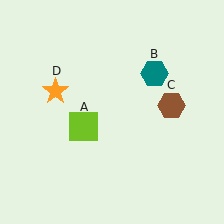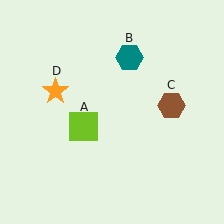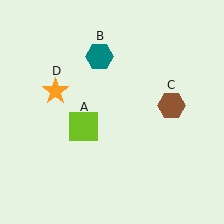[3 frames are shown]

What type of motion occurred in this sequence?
The teal hexagon (object B) rotated counterclockwise around the center of the scene.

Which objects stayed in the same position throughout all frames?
Lime square (object A) and brown hexagon (object C) and orange star (object D) remained stationary.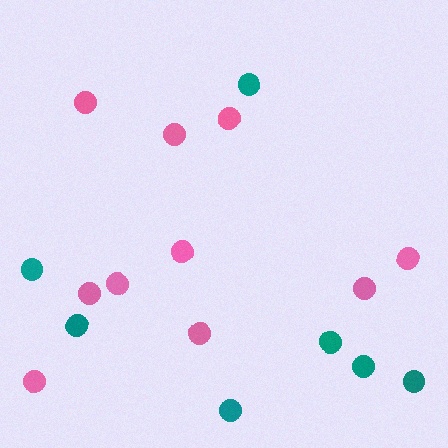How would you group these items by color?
There are 2 groups: one group of pink circles (10) and one group of teal circles (7).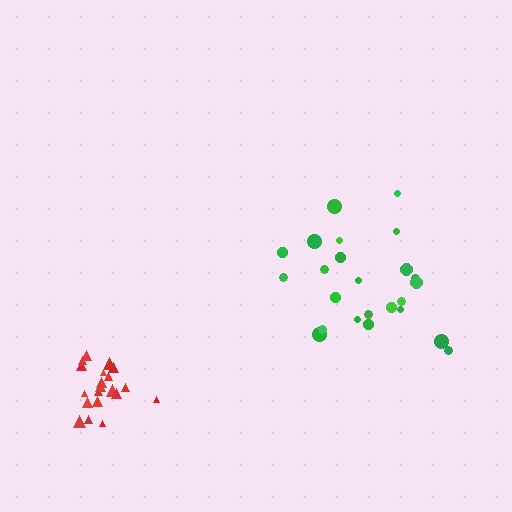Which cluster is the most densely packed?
Red.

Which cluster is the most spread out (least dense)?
Green.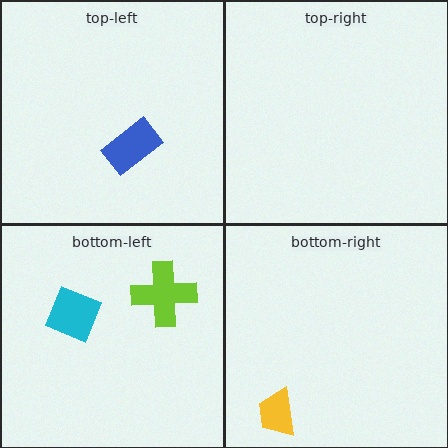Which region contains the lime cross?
The bottom-left region.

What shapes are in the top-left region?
The blue rectangle.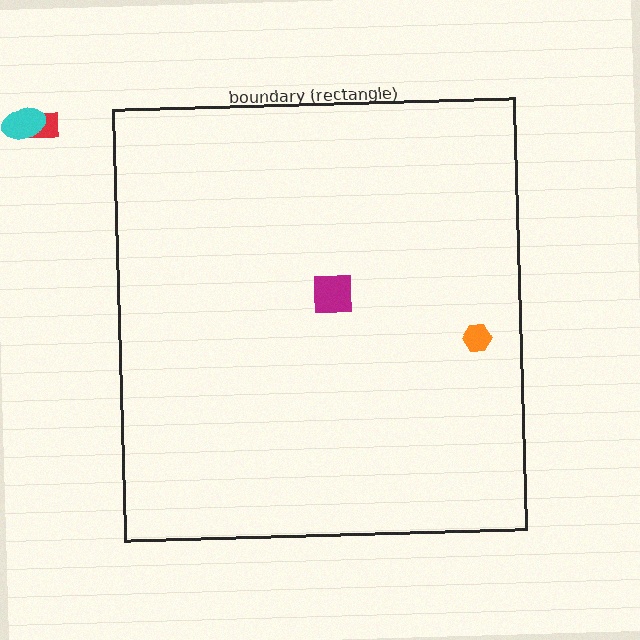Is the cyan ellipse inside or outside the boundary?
Outside.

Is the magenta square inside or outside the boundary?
Inside.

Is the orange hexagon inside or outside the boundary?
Inside.